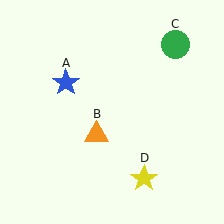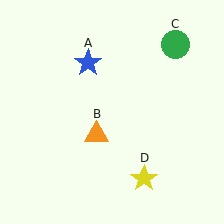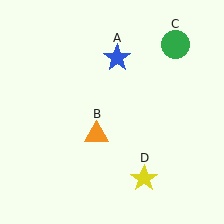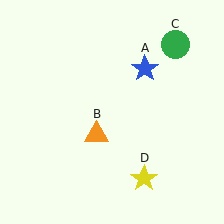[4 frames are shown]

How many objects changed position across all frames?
1 object changed position: blue star (object A).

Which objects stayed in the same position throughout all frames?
Orange triangle (object B) and green circle (object C) and yellow star (object D) remained stationary.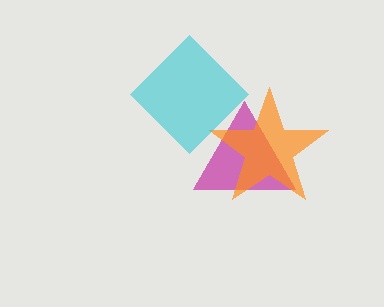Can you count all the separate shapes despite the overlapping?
Yes, there are 3 separate shapes.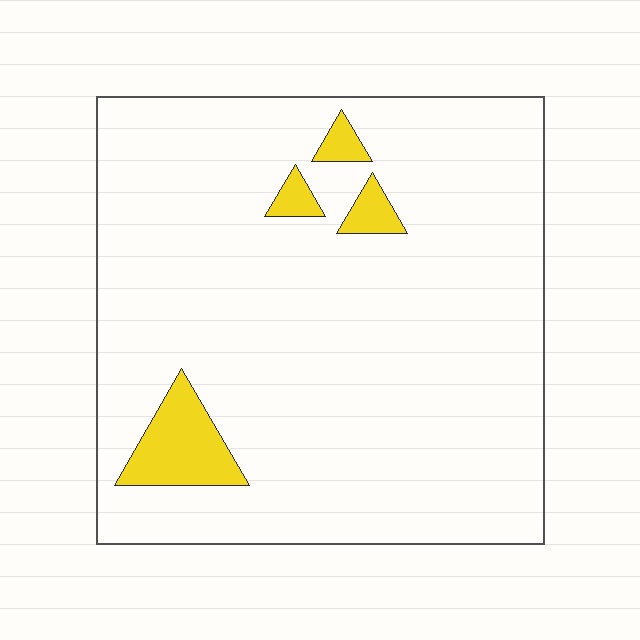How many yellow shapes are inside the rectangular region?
4.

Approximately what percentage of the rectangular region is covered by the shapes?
Approximately 5%.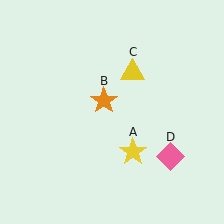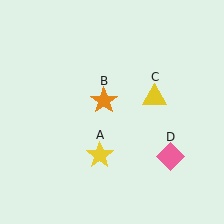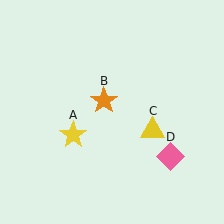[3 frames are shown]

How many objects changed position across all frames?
2 objects changed position: yellow star (object A), yellow triangle (object C).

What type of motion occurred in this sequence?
The yellow star (object A), yellow triangle (object C) rotated clockwise around the center of the scene.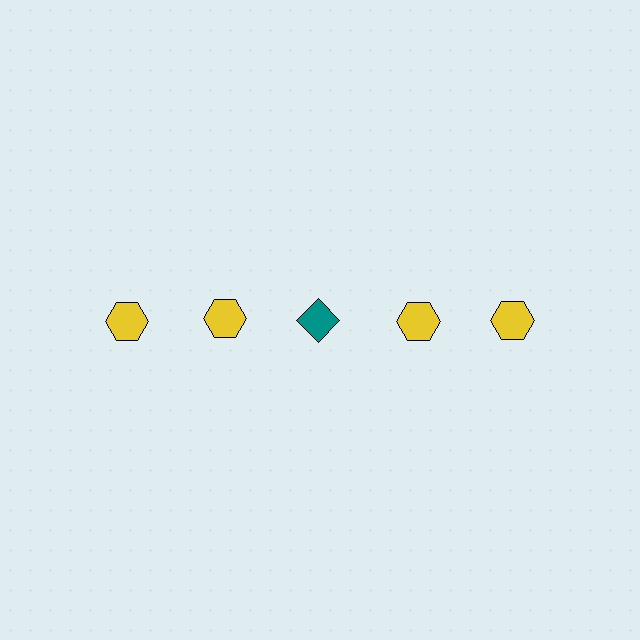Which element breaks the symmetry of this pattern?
The teal diamond in the top row, center column breaks the symmetry. All other shapes are yellow hexagons.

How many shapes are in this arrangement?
There are 5 shapes arranged in a grid pattern.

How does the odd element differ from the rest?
It differs in both color (teal instead of yellow) and shape (diamond instead of hexagon).